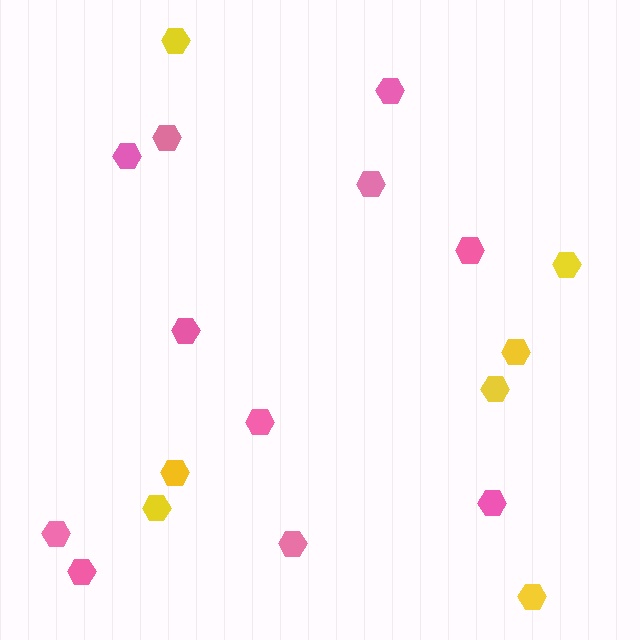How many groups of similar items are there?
There are 2 groups: one group of pink hexagons (11) and one group of yellow hexagons (7).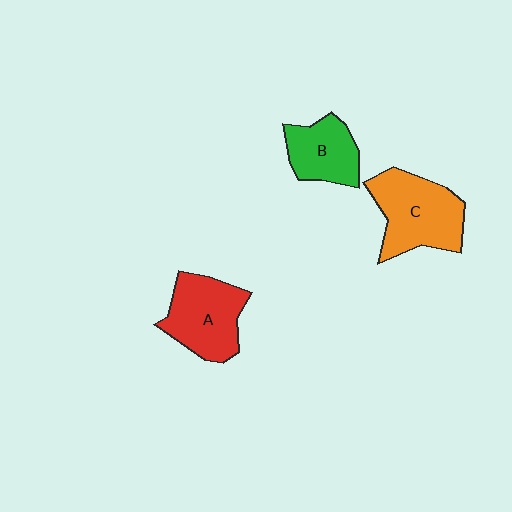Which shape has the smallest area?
Shape B (green).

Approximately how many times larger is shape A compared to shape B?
Approximately 1.4 times.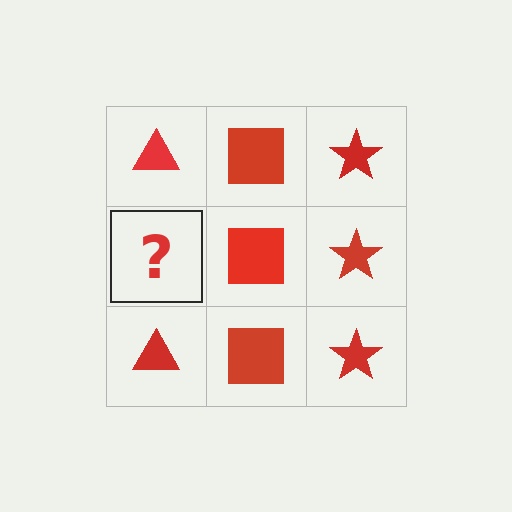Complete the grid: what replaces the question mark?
The question mark should be replaced with a red triangle.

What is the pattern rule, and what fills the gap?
The rule is that each column has a consistent shape. The gap should be filled with a red triangle.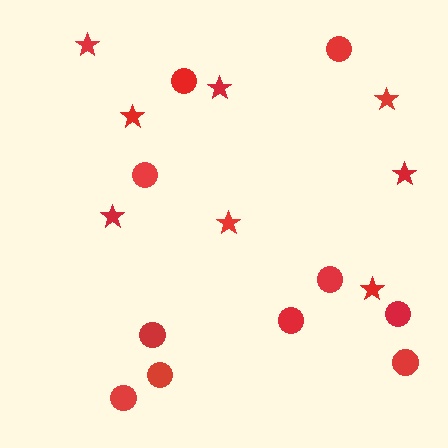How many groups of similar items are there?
There are 2 groups: one group of stars (8) and one group of circles (10).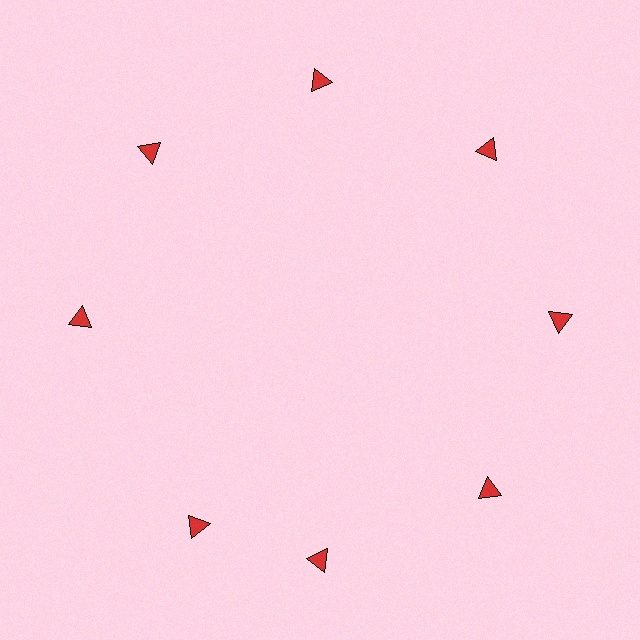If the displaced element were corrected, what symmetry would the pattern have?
It would have 8-fold rotational symmetry — the pattern would map onto itself every 45 degrees.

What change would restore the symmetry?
The symmetry would be restored by rotating it back into even spacing with its neighbors so that all 8 triangles sit at equal angles and equal distance from the center.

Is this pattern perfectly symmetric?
No. The 8 red triangles are arranged in a ring, but one element near the 8 o'clock position is rotated out of alignment along the ring, breaking the 8-fold rotational symmetry.